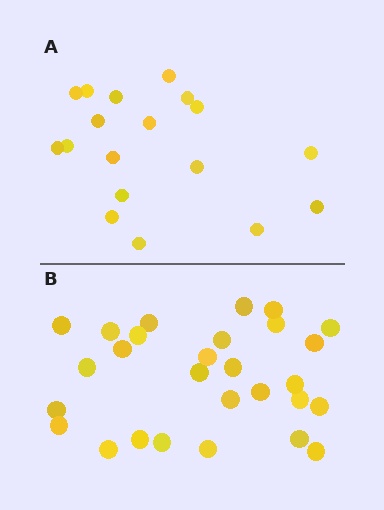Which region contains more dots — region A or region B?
Region B (the bottom region) has more dots.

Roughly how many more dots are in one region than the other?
Region B has roughly 10 or so more dots than region A.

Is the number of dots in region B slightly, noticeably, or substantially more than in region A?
Region B has substantially more. The ratio is roughly 1.6 to 1.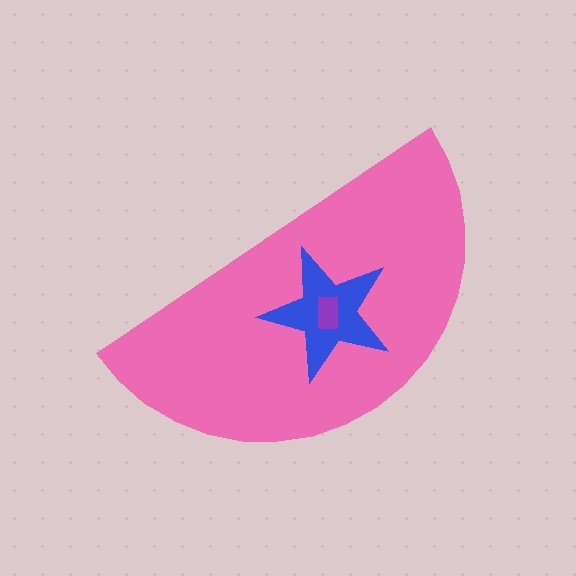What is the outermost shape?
The pink semicircle.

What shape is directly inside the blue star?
The purple rectangle.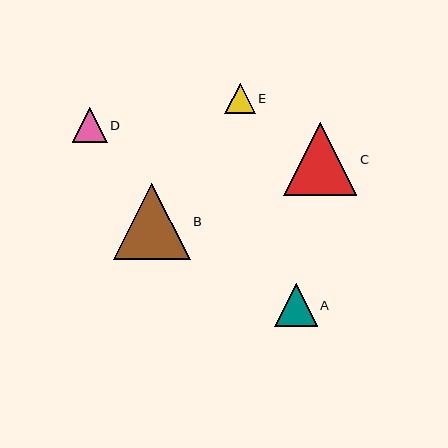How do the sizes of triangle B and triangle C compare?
Triangle B and triangle C are approximately the same size.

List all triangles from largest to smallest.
From largest to smallest: B, C, A, D, E.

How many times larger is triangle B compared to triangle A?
Triangle B is approximately 1.8 times the size of triangle A.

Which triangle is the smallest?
Triangle E is the smallest with a size of approximately 31 pixels.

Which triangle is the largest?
Triangle B is the largest with a size of approximately 77 pixels.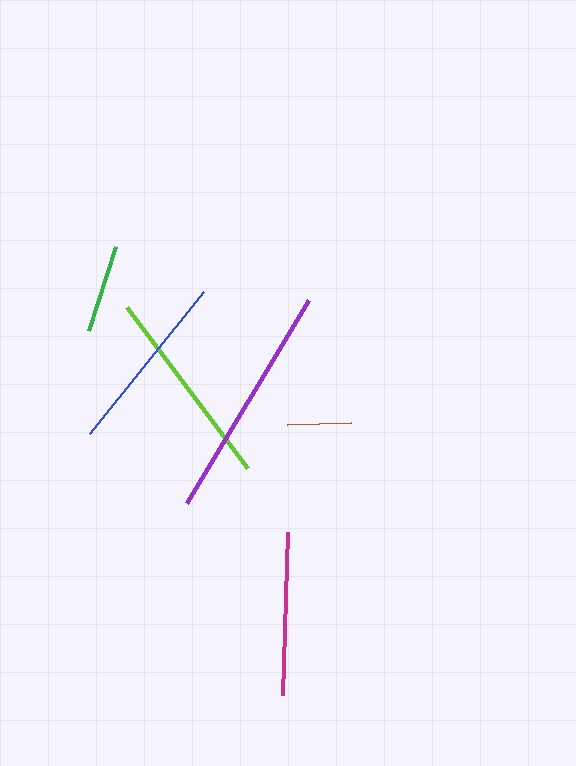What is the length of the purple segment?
The purple segment is approximately 237 pixels long.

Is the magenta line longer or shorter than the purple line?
The purple line is longer than the magenta line.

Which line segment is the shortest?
The brown line is the shortest at approximately 64 pixels.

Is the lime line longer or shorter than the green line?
The lime line is longer than the green line.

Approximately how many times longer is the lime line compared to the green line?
The lime line is approximately 2.3 times the length of the green line.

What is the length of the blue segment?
The blue segment is approximately 182 pixels long.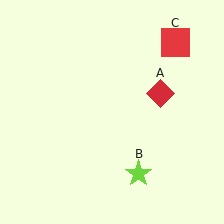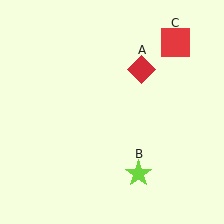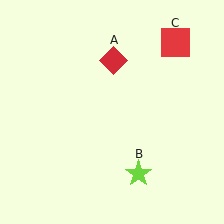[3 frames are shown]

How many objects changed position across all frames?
1 object changed position: red diamond (object A).